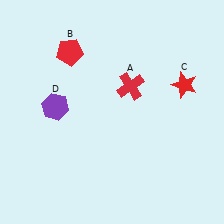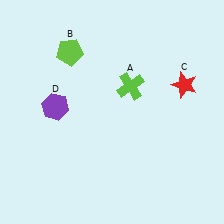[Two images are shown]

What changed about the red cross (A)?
In Image 1, A is red. In Image 2, it changed to lime.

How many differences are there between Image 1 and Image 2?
There are 2 differences between the two images.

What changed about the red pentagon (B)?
In Image 1, B is red. In Image 2, it changed to lime.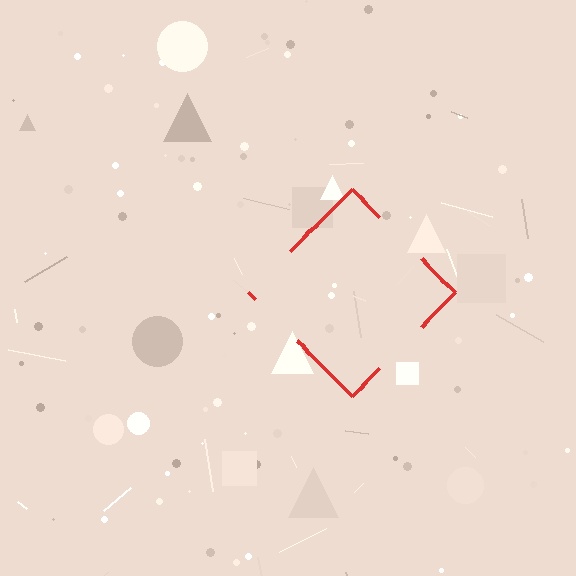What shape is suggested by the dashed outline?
The dashed outline suggests a diamond.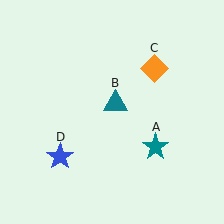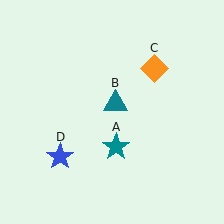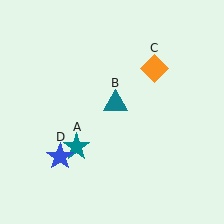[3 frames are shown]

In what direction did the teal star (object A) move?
The teal star (object A) moved left.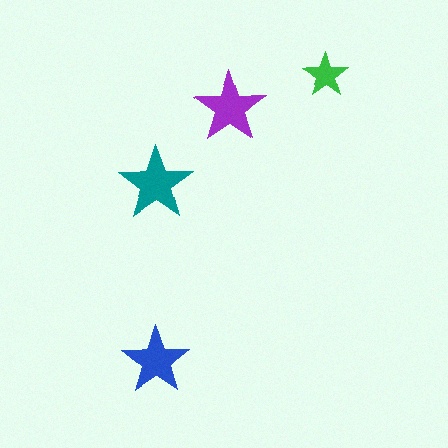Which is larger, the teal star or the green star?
The teal one.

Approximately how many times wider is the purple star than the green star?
About 1.5 times wider.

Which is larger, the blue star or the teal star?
The teal one.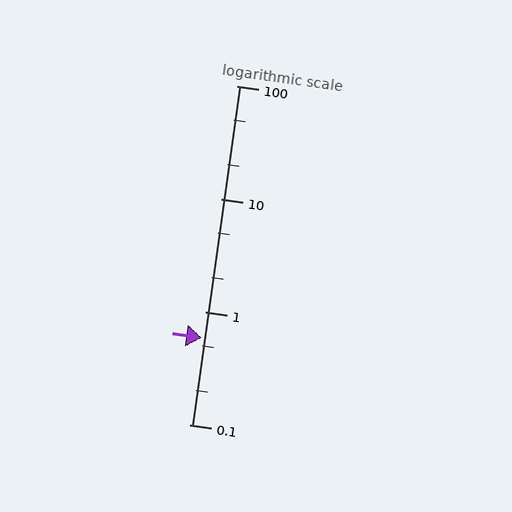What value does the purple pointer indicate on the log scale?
The pointer indicates approximately 0.58.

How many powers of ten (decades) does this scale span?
The scale spans 3 decades, from 0.1 to 100.